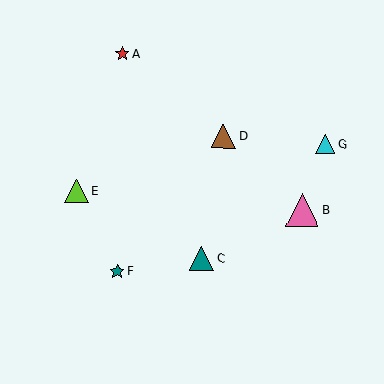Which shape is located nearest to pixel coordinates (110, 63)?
The red star (labeled A) at (123, 54) is nearest to that location.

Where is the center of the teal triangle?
The center of the teal triangle is at (202, 259).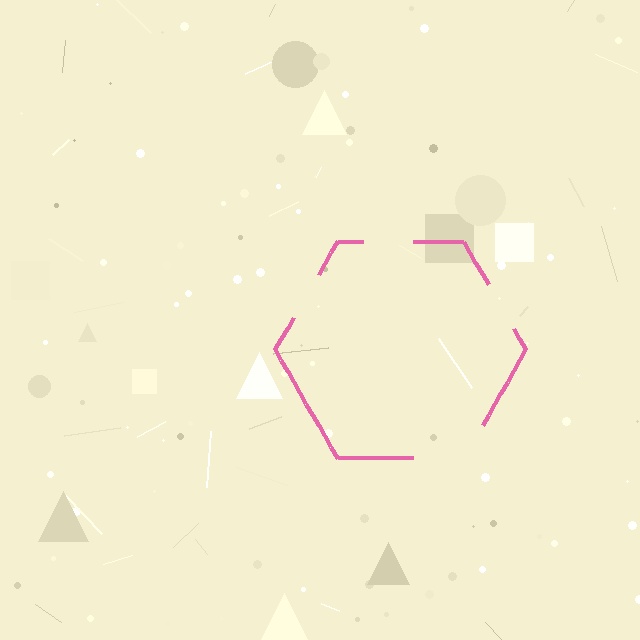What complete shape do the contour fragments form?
The contour fragments form a hexagon.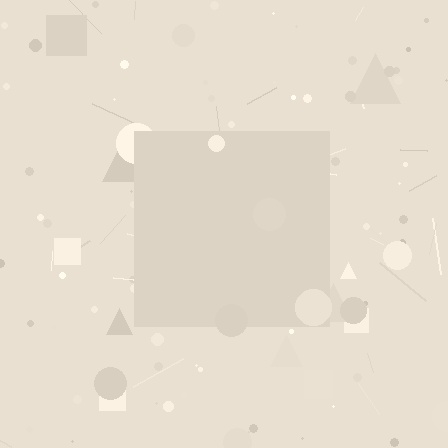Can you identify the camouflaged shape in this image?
The camouflaged shape is a square.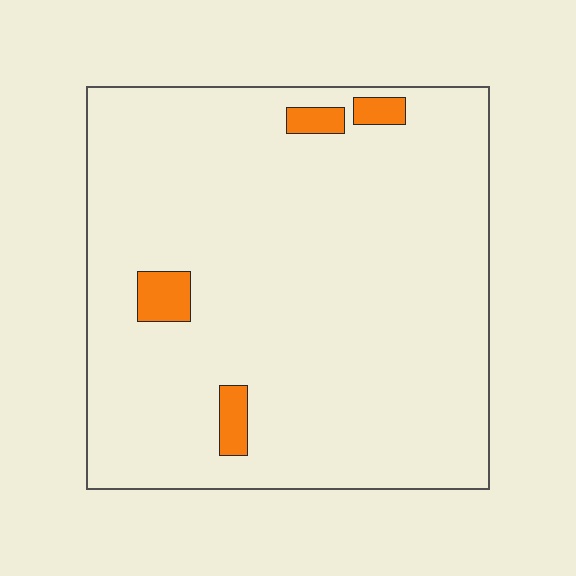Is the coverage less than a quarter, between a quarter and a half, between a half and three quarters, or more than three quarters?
Less than a quarter.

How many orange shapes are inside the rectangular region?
4.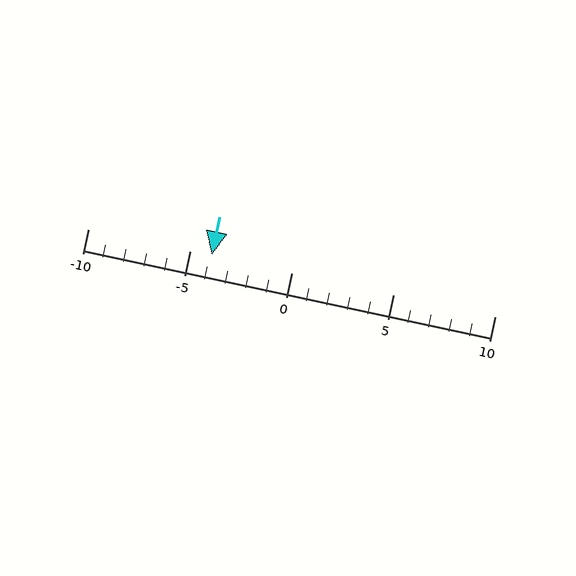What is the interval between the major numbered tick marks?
The major tick marks are spaced 5 units apart.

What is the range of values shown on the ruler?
The ruler shows values from -10 to 10.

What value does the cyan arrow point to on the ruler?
The cyan arrow points to approximately -4.